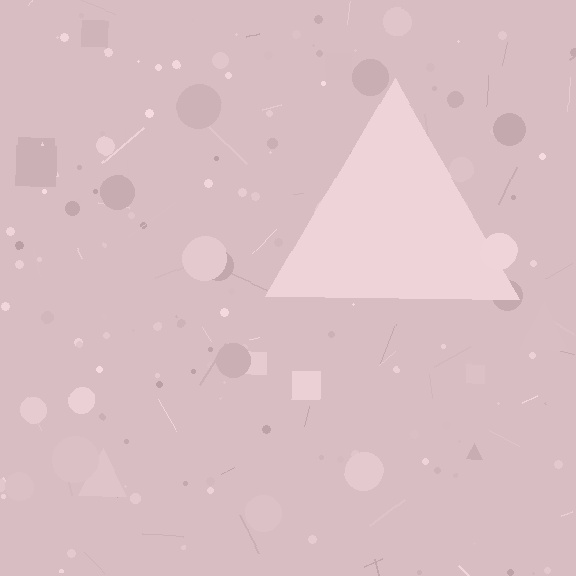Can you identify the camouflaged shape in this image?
The camouflaged shape is a triangle.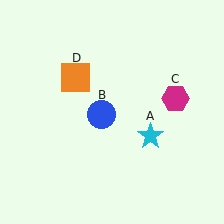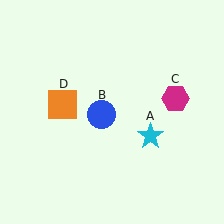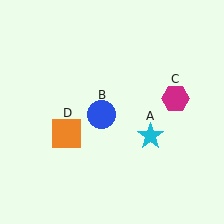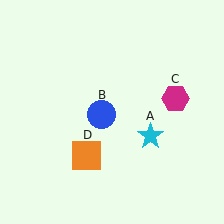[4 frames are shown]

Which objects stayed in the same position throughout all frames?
Cyan star (object A) and blue circle (object B) and magenta hexagon (object C) remained stationary.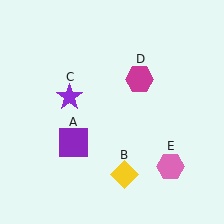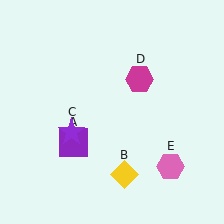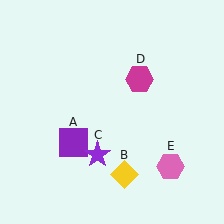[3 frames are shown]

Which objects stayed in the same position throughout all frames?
Purple square (object A) and yellow diamond (object B) and magenta hexagon (object D) and pink hexagon (object E) remained stationary.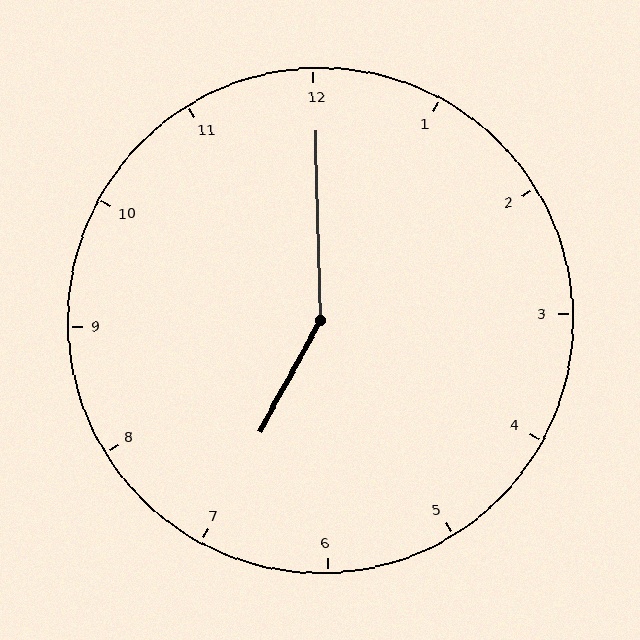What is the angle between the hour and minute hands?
Approximately 150 degrees.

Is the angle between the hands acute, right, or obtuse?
It is obtuse.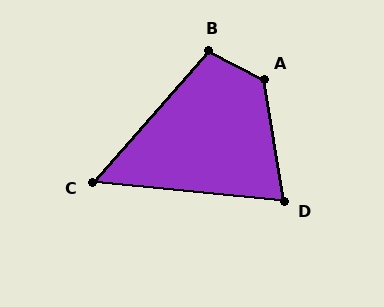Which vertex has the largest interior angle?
A, at approximately 126 degrees.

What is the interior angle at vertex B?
Approximately 105 degrees (obtuse).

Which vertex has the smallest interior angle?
C, at approximately 54 degrees.